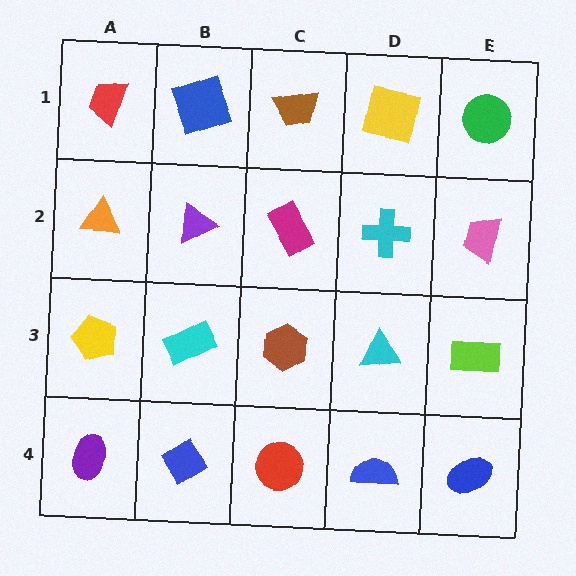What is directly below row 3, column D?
A blue semicircle.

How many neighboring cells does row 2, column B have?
4.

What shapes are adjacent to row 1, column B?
A purple triangle (row 2, column B), a red trapezoid (row 1, column A), a brown trapezoid (row 1, column C).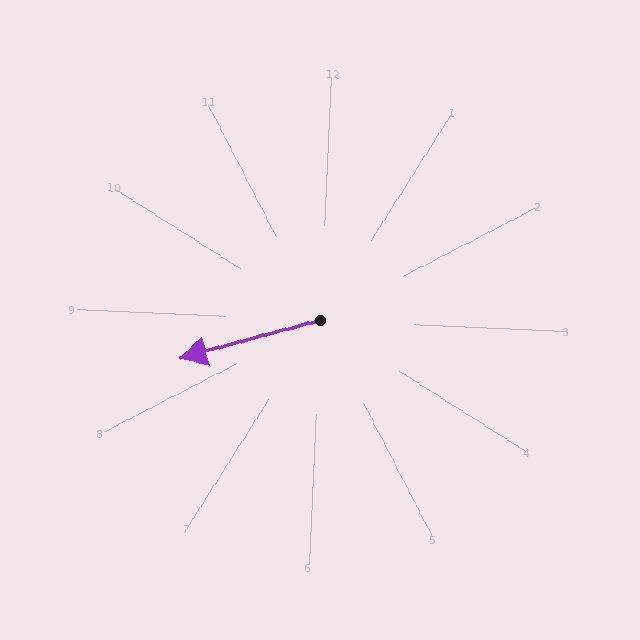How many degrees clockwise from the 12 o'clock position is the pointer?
Approximately 252 degrees.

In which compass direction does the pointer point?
West.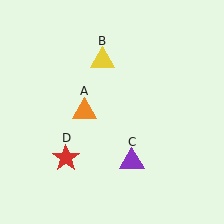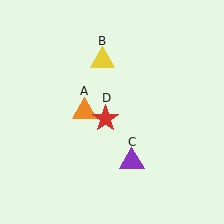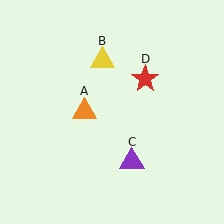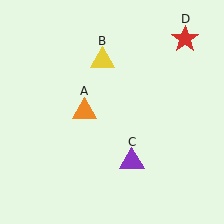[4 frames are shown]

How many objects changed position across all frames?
1 object changed position: red star (object D).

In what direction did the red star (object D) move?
The red star (object D) moved up and to the right.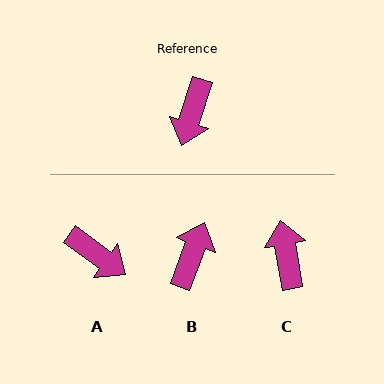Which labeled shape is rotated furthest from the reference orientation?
B, about 177 degrees away.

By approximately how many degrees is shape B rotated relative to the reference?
Approximately 177 degrees counter-clockwise.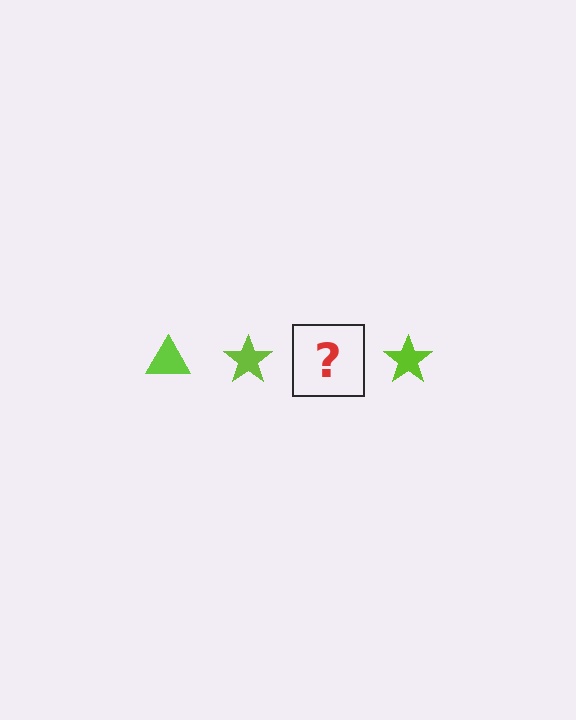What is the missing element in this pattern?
The missing element is a lime triangle.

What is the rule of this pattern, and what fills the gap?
The rule is that the pattern cycles through triangle, star shapes in lime. The gap should be filled with a lime triangle.